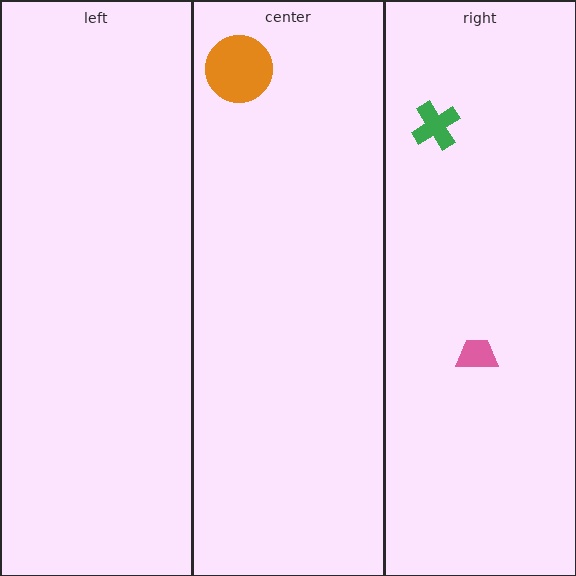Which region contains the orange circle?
The center region.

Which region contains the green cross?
The right region.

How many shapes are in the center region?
1.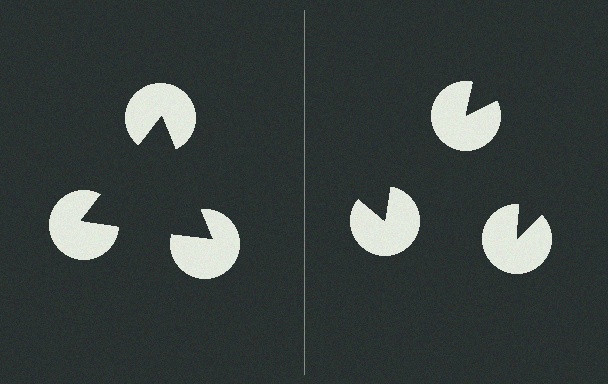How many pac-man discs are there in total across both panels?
6 — 3 on each side.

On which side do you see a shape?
An illusory triangle appears on the left side. On the right side the wedge cuts are rotated, so no coherent shape forms.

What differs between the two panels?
The pac-man discs are positioned identically on both sides; only the wedge orientations differ. On the left they align to a triangle; on the right they are misaligned.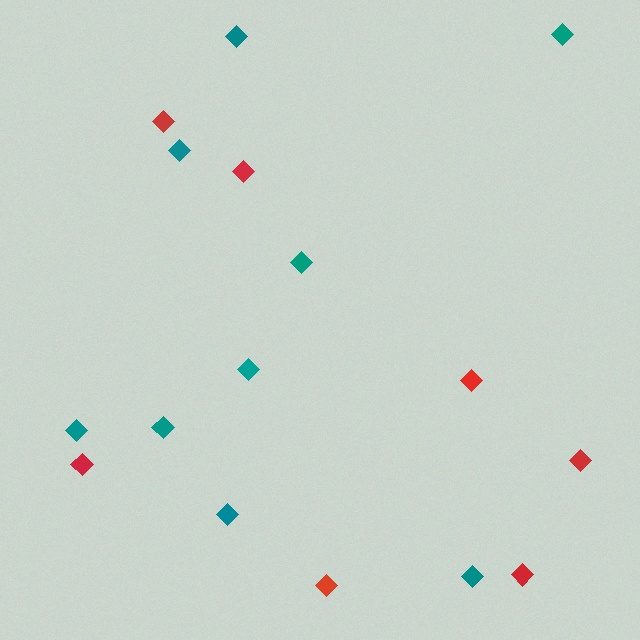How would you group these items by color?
There are 2 groups: one group of red diamonds (7) and one group of teal diamonds (9).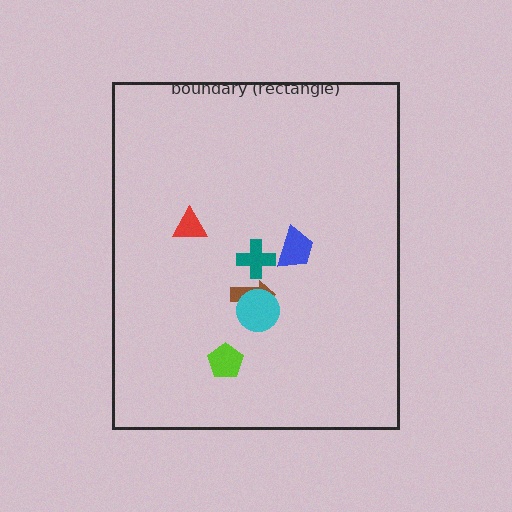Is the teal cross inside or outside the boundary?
Inside.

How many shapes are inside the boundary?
6 inside, 0 outside.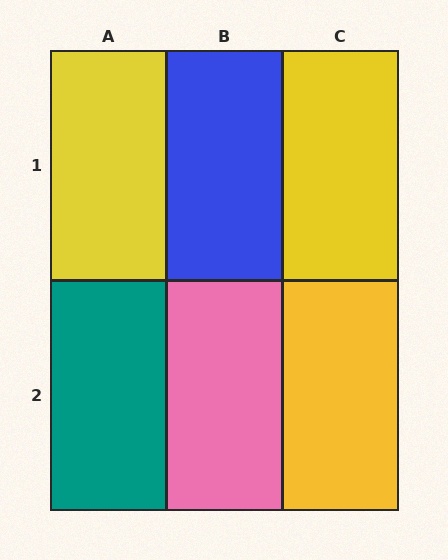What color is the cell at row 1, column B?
Blue.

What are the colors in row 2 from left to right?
Teal, pink, yellow.